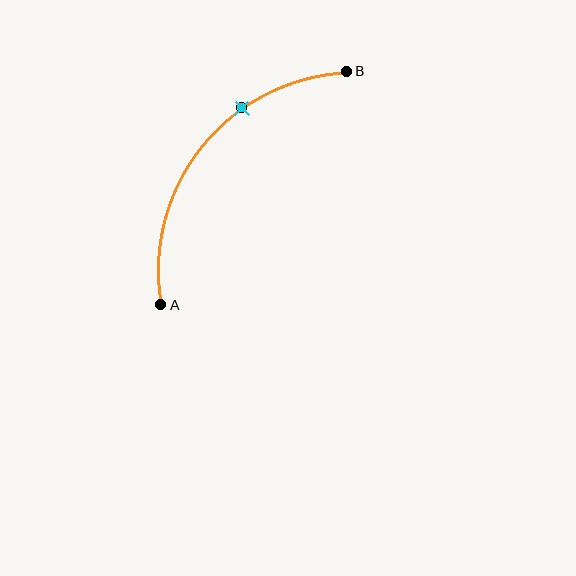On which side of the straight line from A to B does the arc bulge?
The arc bulges above and to the left of the straight line connecting A and B.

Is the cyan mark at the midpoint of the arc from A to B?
No. The cyan mark lies on the arc but is closer to endpoint B. The arc midpoint would be at the point on the curve equidistant along the arc from both A and B.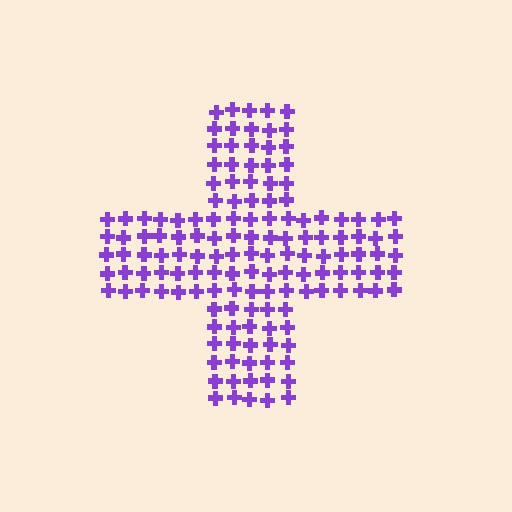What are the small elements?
The small elements are crosses.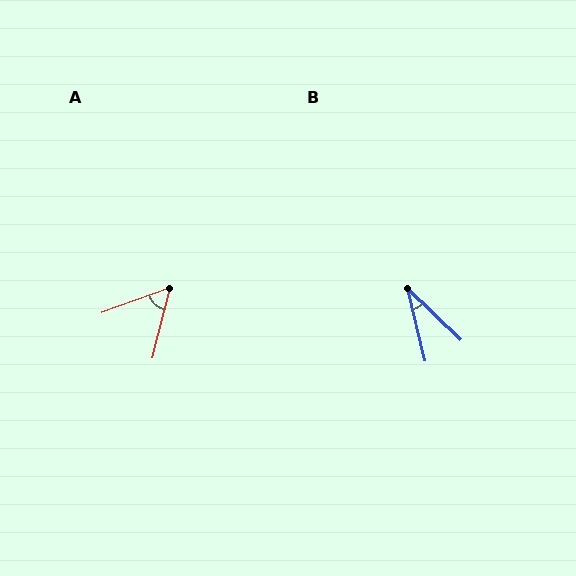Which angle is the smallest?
B, at approximately 32 degrees.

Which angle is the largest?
A, at approximately 56 degrees.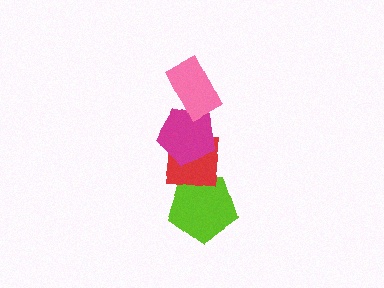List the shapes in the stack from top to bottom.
From top to bottom: the pink rectangle, the magenta pentagon, the red square, the lime pentagon.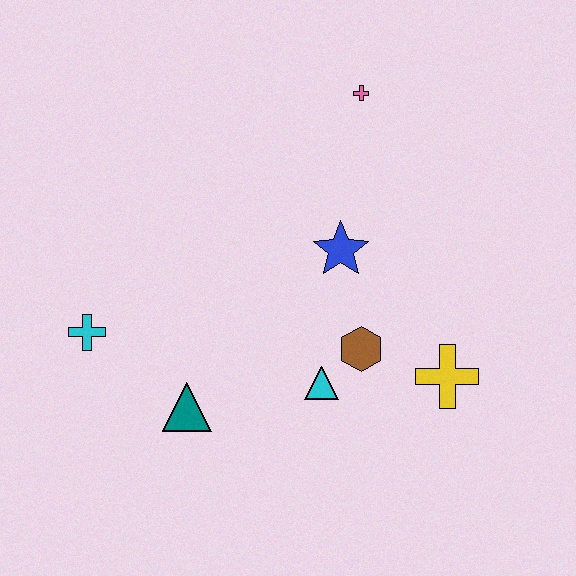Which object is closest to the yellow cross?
The brown hexagon is closest to the yellow cross.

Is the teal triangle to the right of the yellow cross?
No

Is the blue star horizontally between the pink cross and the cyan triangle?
Yes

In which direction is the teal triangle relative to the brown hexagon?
The teal triangle is to the left of the brown hexagon.